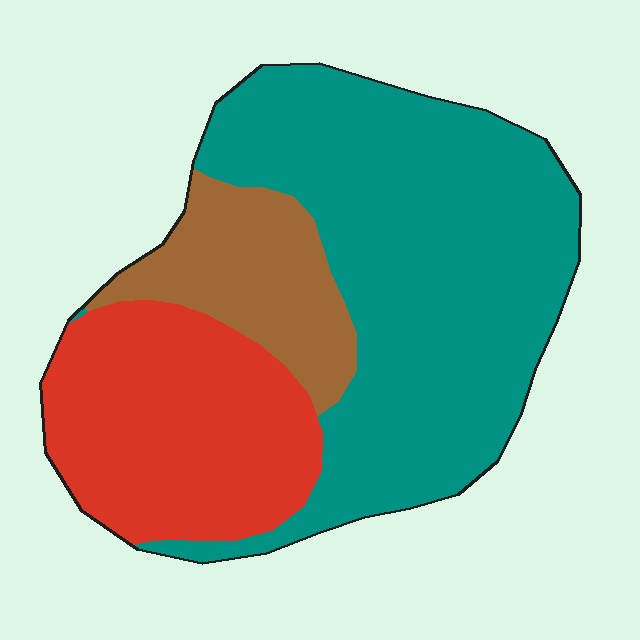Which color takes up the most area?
Teal, at roughly 55%.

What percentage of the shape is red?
Red takes up about one quarter (1/4) of the shape.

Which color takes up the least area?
Brown, at roughly 15%.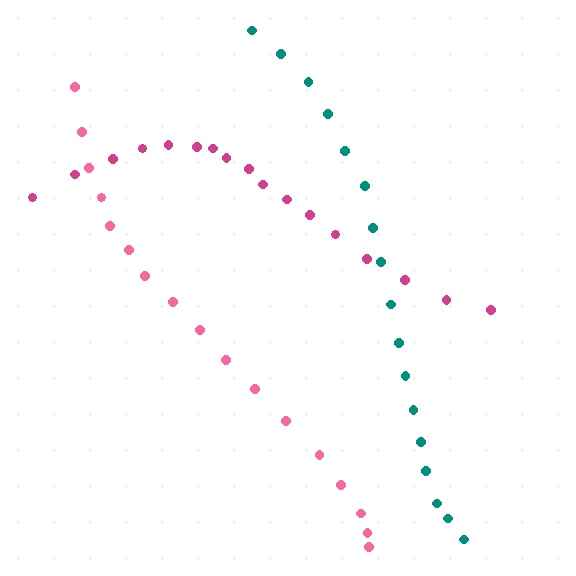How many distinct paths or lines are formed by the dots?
There are 3 distinct paths.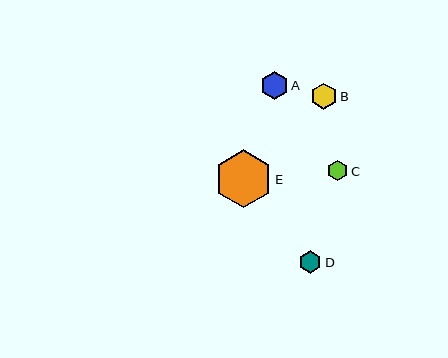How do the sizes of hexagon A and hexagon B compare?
Hexagon A and hexagon B are approximately the same size.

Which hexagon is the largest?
Hexagon E is the largest with a size of approximately 58 pixels.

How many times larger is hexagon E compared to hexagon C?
Hexagon E is approximately 2.9 times the size of hexagon C.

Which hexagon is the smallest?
Hexagon C is the smallest with a size of approximately 20 pixels.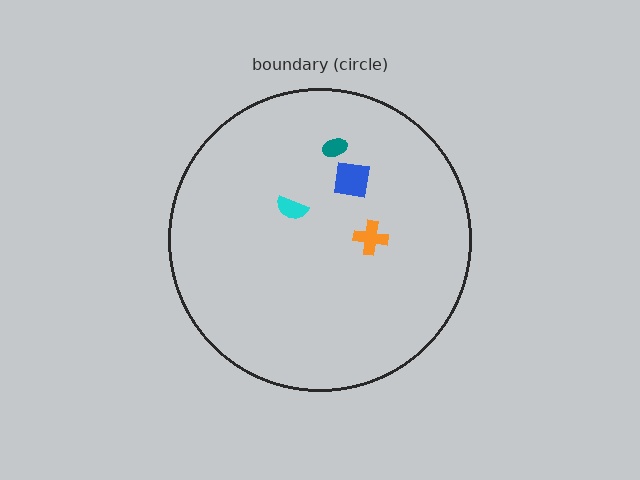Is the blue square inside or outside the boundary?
Inside.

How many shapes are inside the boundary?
4 inside, 0 outside.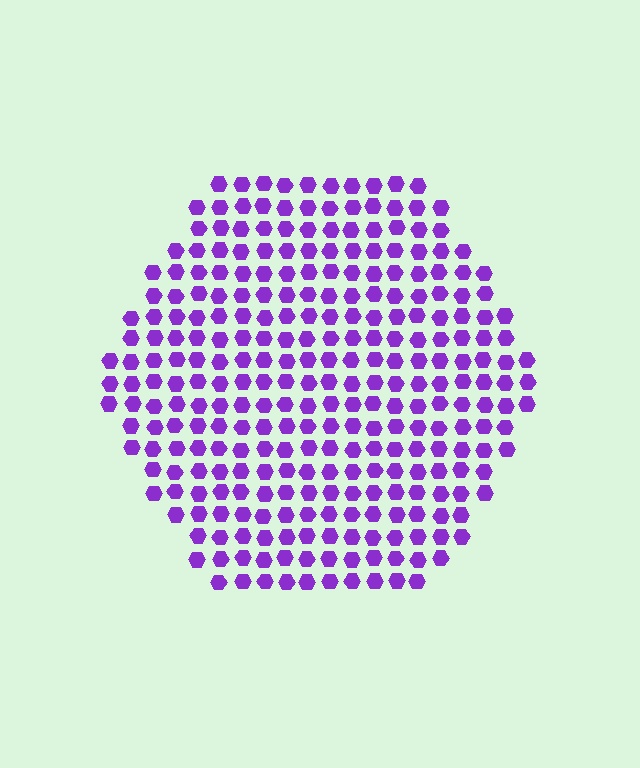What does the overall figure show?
The overall figure shows a hexagon.